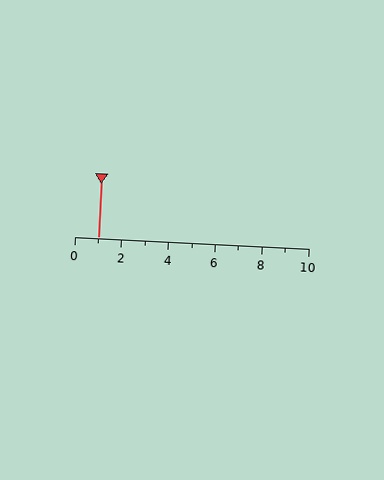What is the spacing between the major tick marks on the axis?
The major ticks are spaced 2 apart.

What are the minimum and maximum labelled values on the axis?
The axis runs from 0 to 10.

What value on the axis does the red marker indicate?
The marker indicates approximately 1.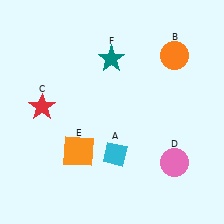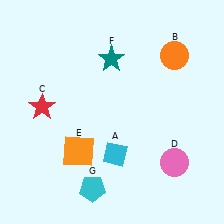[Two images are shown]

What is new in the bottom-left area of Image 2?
A cyan pentagon (G) was added in the bottom-left area of Image 2.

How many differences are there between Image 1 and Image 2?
There is 1 difference between the two images.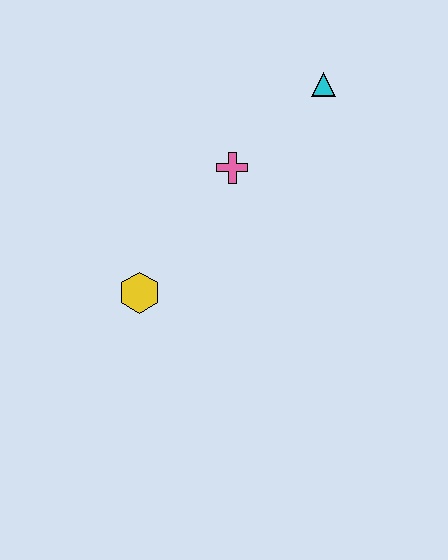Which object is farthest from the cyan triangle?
The yellow hexagon is farthest from the cyan triangle.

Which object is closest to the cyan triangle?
The pink cross is closest to the cyan triangle.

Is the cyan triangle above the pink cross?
Yes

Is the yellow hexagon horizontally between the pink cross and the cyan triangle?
No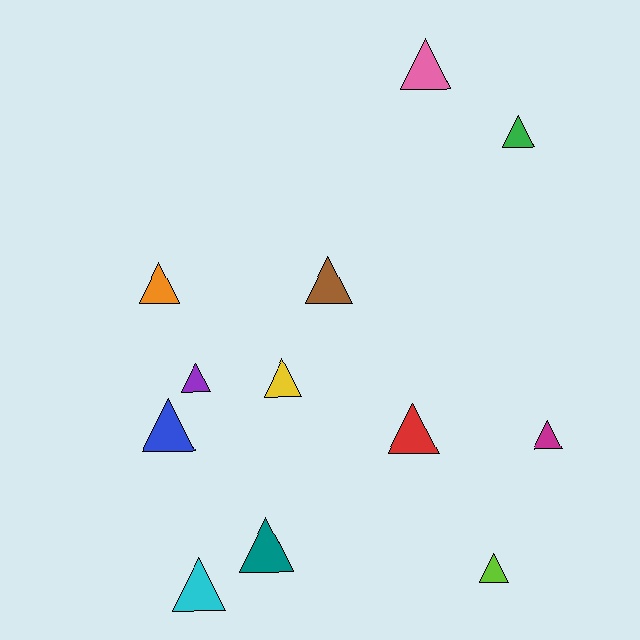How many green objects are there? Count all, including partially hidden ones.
There is 1 green object.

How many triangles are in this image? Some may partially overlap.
There are 12 triangles.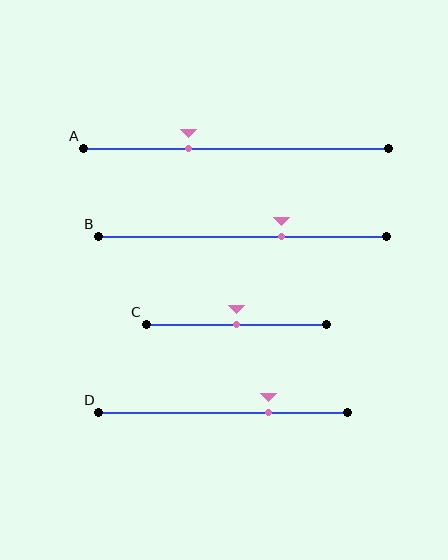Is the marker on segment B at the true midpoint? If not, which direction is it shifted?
No, the marker on segment B is shifted to the right by about 14% of the segment length.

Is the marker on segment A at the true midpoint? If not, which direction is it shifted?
No, the marker on segment A is shifted to the left by about 16% of the segment length.